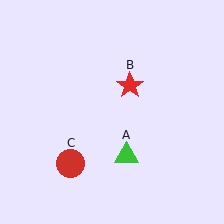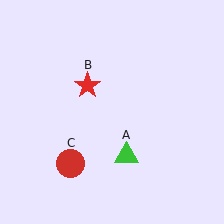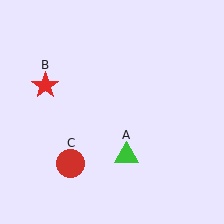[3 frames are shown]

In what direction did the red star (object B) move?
The red star (object B) moved left.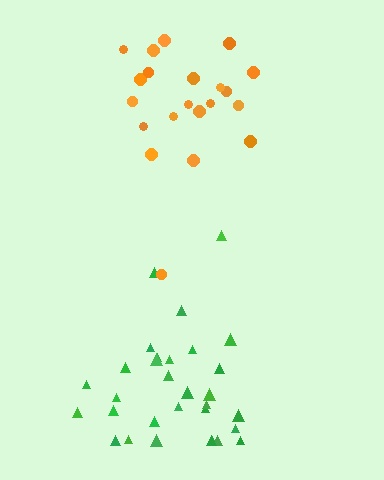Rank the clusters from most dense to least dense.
green, orange.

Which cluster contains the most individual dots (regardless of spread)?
Green (31).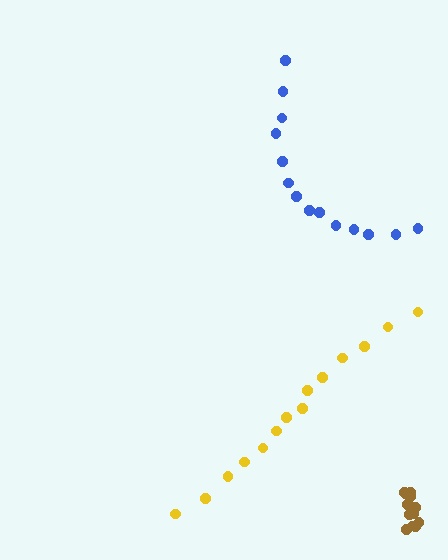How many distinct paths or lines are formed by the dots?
There are 3 distinct paths.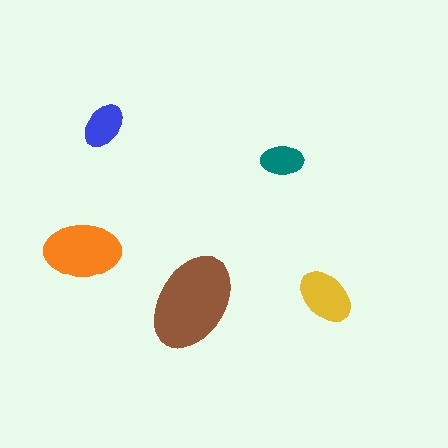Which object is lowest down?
The brown ellipse is bottommost.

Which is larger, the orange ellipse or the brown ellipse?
The brown one.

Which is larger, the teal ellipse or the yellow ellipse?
The yellow one.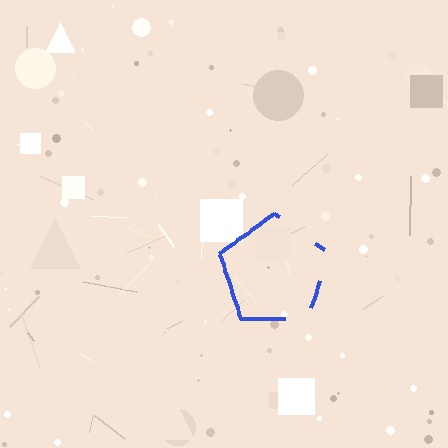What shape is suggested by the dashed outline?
The dashed outline suggests a pentagon.